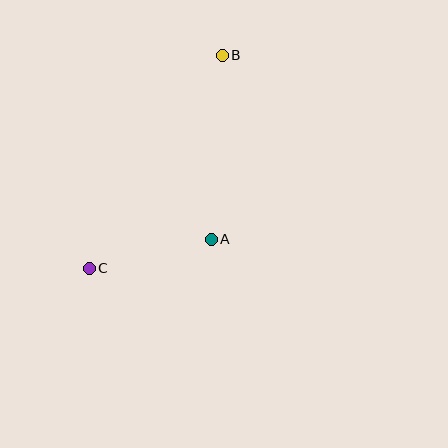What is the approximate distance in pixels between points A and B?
The distance between A and B is approximately 184 pixels.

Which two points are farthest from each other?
Points B and C are farthest from each other.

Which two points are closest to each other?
Points A and C are closest to each other.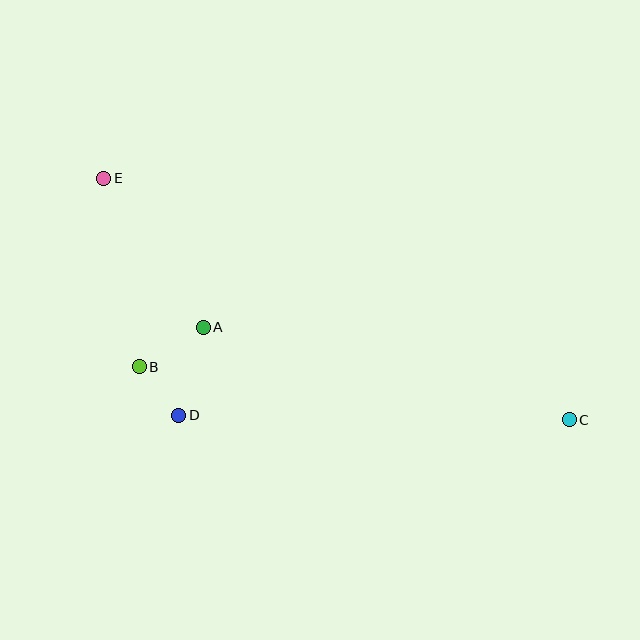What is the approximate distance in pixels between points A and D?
The distance between A and D is approximately 91 pixels.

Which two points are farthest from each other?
Points C and E are farthest from each other.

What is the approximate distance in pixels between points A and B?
The distance between A and B is approximately 75 pixels.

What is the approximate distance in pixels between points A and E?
The distance between A and E is approximately 179 pixels.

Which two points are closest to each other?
Points B and D are closest to each other.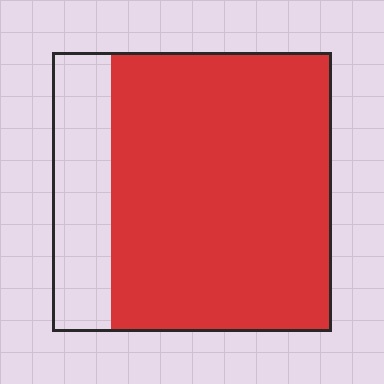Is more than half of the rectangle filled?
Yes.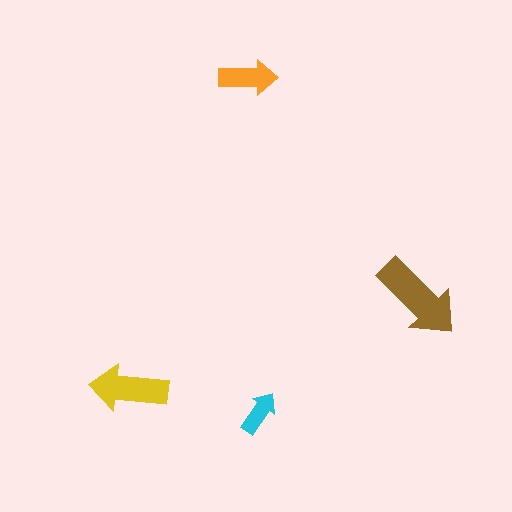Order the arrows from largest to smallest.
the brown one, the yellow one, the orange one, the cyan one.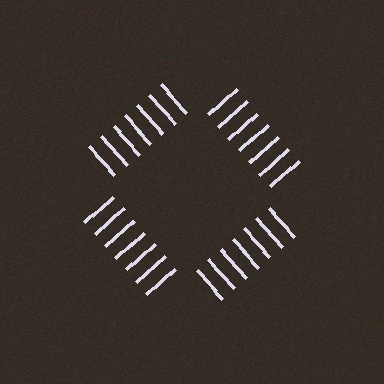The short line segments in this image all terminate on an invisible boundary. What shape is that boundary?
An illusory square — the line segments terminate on its edges but no continuous stroke is drawn.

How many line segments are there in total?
28 — 7 along each of the 4 edges.